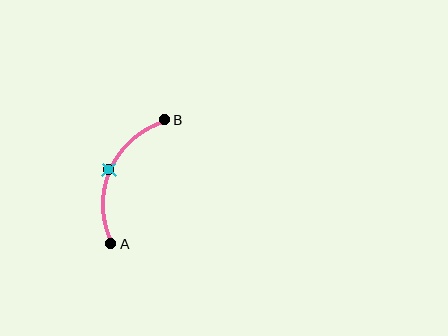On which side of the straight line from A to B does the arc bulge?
The arc bulges to the left of the straight line connecting A and B.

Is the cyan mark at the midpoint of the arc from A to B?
Yes. The cyan mark lies on the arc at equal arc-length from both A and B — it is the arc midpoint.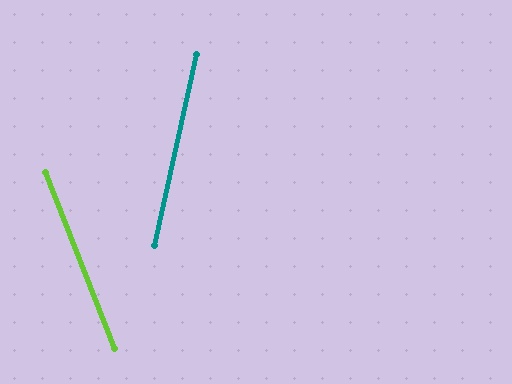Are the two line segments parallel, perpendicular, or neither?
Neither parallel nor perpendicular — they differ by about 34°.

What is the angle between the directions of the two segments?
Approximately 34 degrees.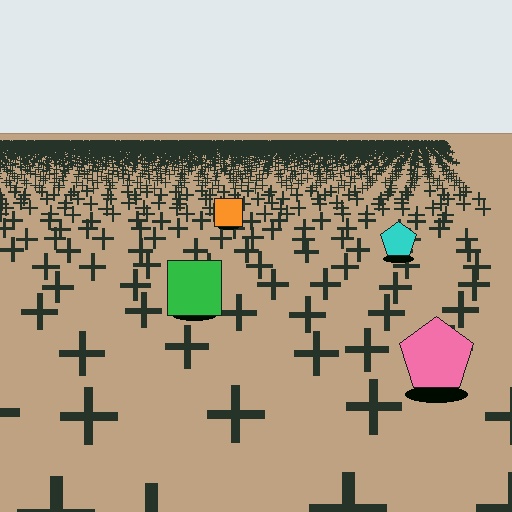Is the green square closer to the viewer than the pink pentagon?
No. The pink pentagon is closer — you can tell from the texture gradient: the ground texture is coarser near it.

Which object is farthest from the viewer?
The orange square is farthest from the viewer. It appears smaller and the ground texture around it is denser.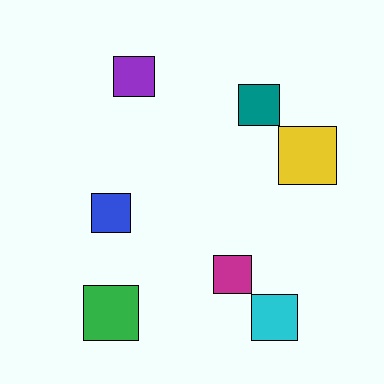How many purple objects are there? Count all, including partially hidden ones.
There is 1 purple object.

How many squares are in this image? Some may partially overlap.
There are 7 squares.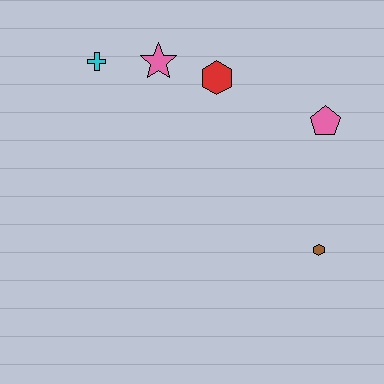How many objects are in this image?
There are 5 objects.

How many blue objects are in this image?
There are no blue objects.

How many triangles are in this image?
There are no triangles.